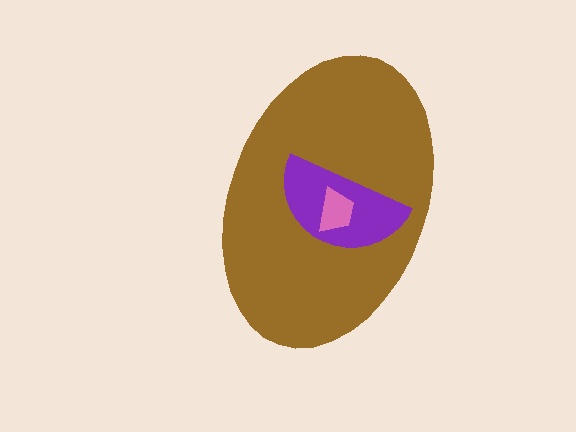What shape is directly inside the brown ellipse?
The purple semicircle.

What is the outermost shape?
The brown ellipse.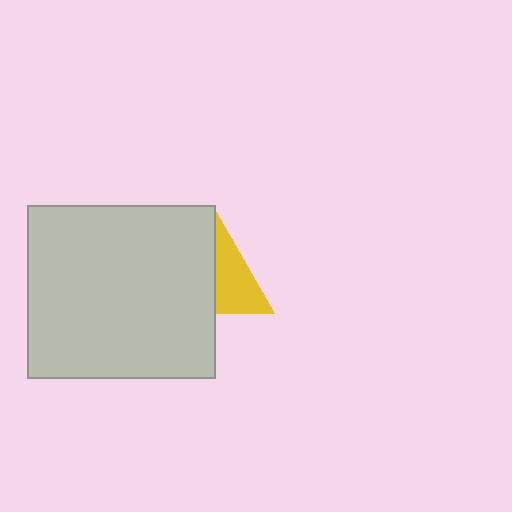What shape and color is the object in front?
The object in front is a light gray rectangle.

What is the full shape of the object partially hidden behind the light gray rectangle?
The partially hidden object is a yellow triangle.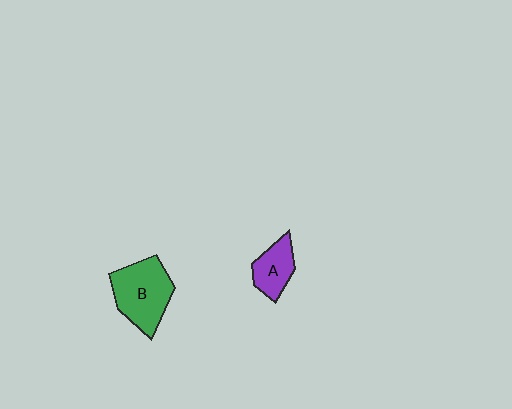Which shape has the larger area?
Shape B (green).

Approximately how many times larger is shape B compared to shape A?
Approximately 1.8 times.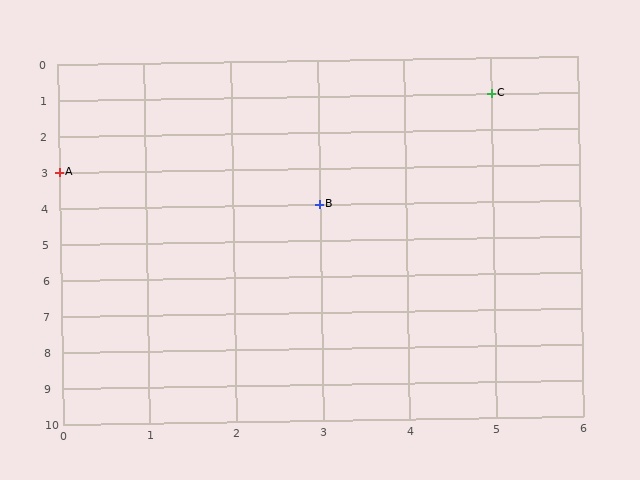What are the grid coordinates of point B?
Point B is at grid coordinates (3, 4).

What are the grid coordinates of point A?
Point A is at grid coordinates (0, 3).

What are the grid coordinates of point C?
Point C is at grid coordinates (5, 1).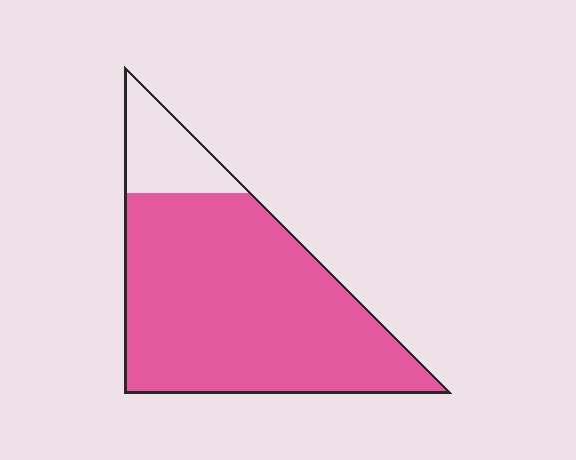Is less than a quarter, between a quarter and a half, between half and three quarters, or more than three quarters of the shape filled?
More than three quarters.